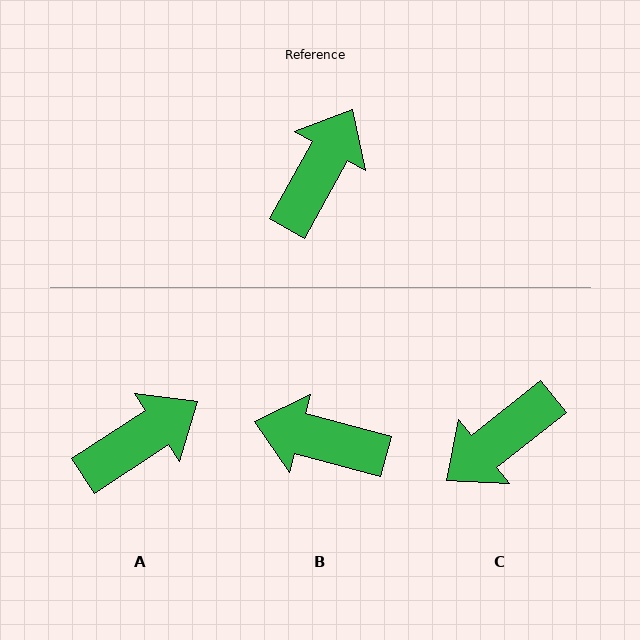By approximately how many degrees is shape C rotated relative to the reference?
Approximately 157 degrees counter-clockwise.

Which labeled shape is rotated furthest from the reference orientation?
C, about 157 degrees away.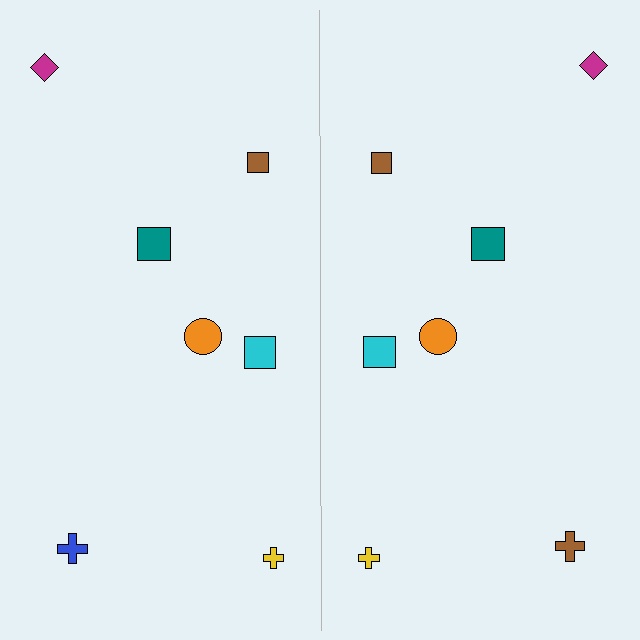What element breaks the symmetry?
The brown cross on the right side breaks the symmetry — its mirror counterpart is blue.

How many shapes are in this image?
There are 14 shapes in this image.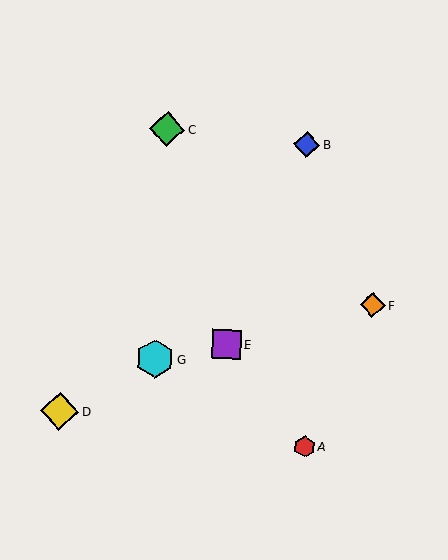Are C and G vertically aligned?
Yes, both are at x≈167.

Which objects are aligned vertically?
Objects C, G are aligned vertically.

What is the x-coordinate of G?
Object G is at x≈155.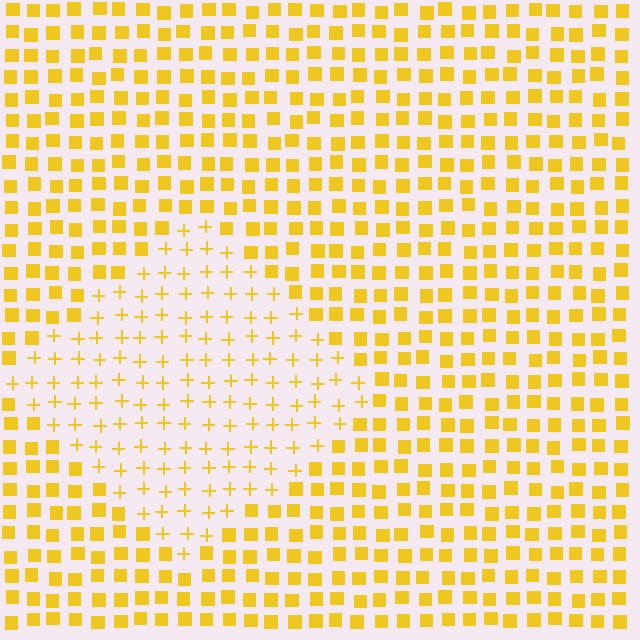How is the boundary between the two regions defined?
The boundary is defined by a change in element shape: plus signs inside vs. squares outside. All elements share the same color and spacing.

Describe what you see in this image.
The image is filled with small yellow elements arranged in a uniform grid. A diamond-shaped region contains plus signs, while the surrounding area contains squares. The boundary is defined purely by the change in element shape.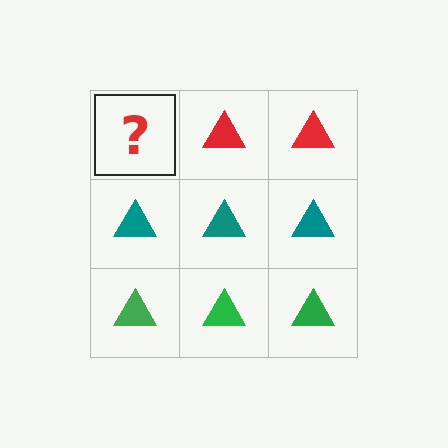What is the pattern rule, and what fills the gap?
The rule is that each row has a consistent color. The gap should be filled with a red triangle.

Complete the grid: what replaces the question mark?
The question mark should be replaced with a red triangle.